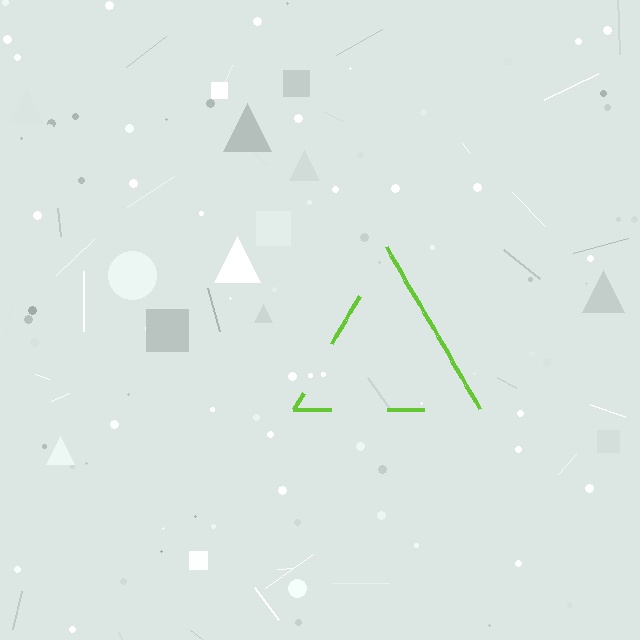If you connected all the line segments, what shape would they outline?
They would outline a triangle.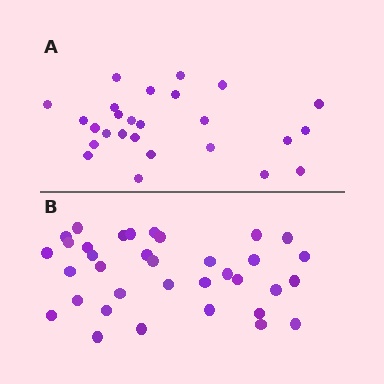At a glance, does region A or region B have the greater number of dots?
Region B (the bottom region) has more dots.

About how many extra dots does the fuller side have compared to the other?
Region B has roughly 8 or so more dots than region A.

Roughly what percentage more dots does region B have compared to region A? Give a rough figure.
About 35% more.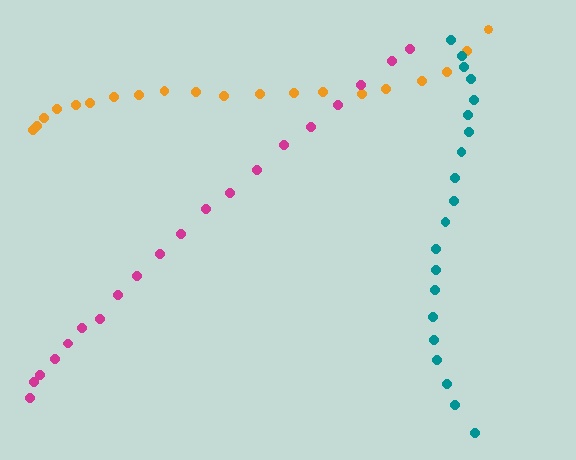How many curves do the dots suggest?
There are 3 distinct paths.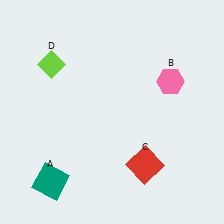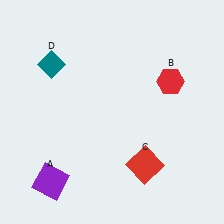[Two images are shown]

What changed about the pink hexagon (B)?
In Image 1, B is pink. In Image 2, it changed to red.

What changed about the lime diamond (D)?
In Image 1, D is lime. In Image 2, it changed to teal.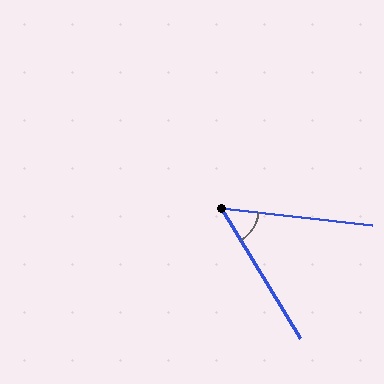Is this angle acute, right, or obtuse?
It is acute.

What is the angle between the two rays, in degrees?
Approximately 52 degrees.